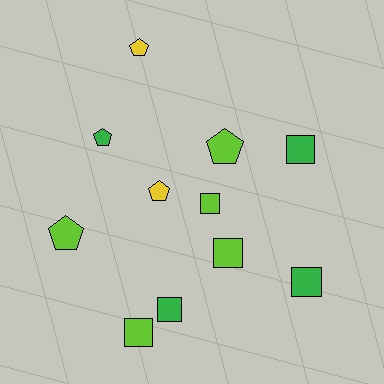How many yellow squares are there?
There are no yellow squares.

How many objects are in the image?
There are 11 objects.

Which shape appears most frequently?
Square, with 6 objects.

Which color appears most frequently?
Lime, with 5 objects.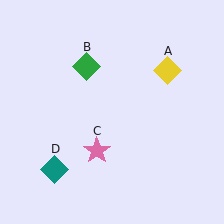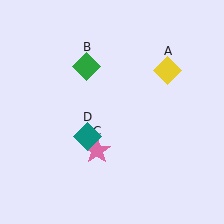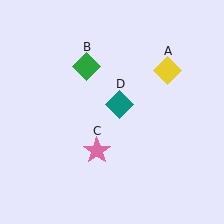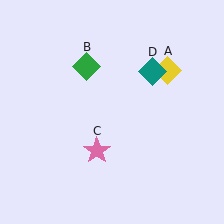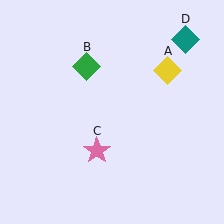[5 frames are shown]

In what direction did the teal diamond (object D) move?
The teal diamond (object D) moved up and to the right.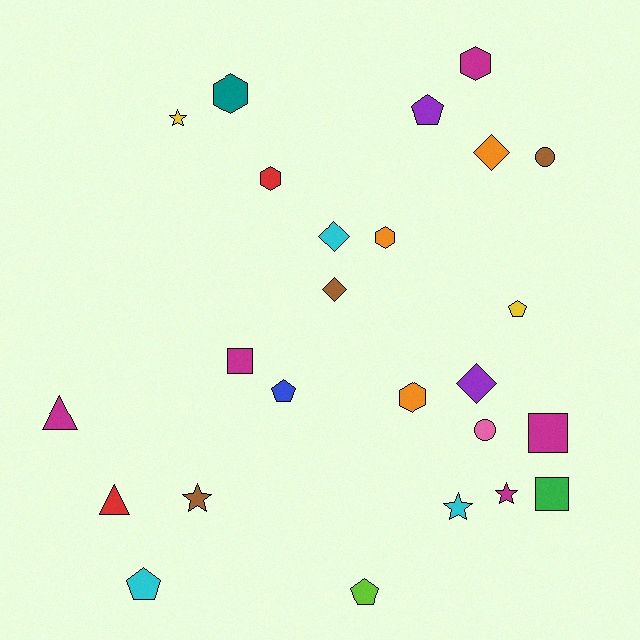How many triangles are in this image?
There are 2 triangles.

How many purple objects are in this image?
There are 2 purple objects.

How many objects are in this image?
There are 25 objects.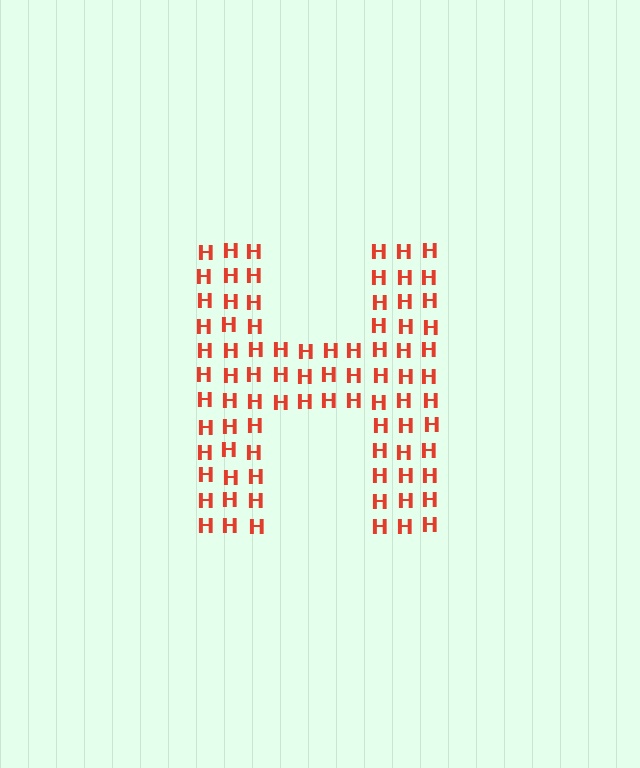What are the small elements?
The small elements are letter H's.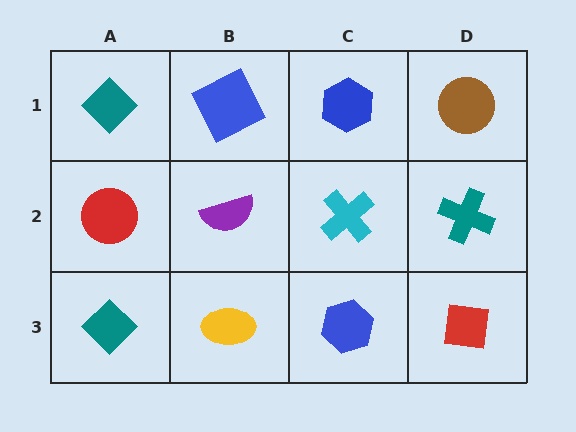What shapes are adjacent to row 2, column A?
A teal diamond (row 1, column A), a teal diamond (row 3, column A), a purple semicircle (row 2, column B).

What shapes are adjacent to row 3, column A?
A red circle (row 2, column A), a yellow ellipse (row 3, column B).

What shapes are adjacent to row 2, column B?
A blue square (row 1, column B), a yellow ellipse (row 3, column B), a red circle (row 2, column A), a cyan cross (row 2, column C).